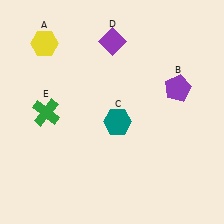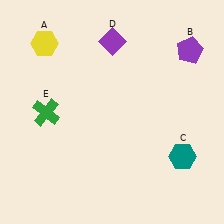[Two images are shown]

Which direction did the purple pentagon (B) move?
The purple pentagon (B) moved up.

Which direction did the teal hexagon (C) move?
The teal hexagon (C) moved right.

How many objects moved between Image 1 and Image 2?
2 objects moved between the two images.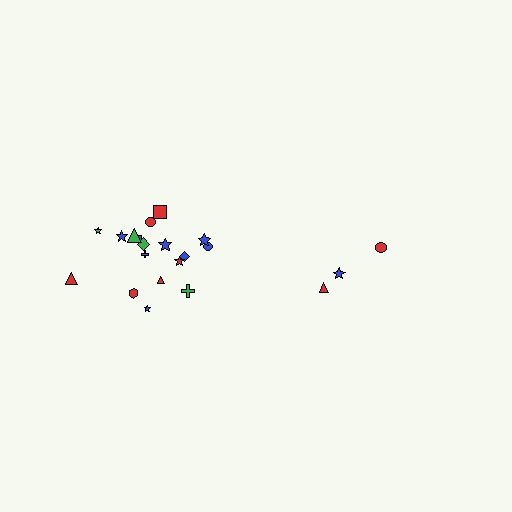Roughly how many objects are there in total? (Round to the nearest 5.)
Roughly 20 objects in total.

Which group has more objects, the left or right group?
The left group.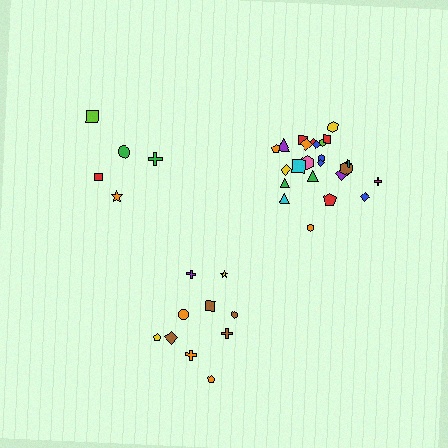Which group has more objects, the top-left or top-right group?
The top-right group.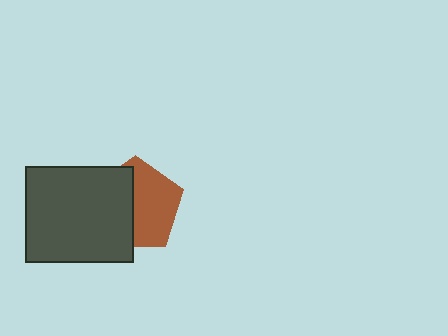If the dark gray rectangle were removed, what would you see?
You would see the complete brown pentagon.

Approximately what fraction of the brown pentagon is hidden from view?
Roughly 46% of the brown pentagon is hidden behind the dark gray rectangle.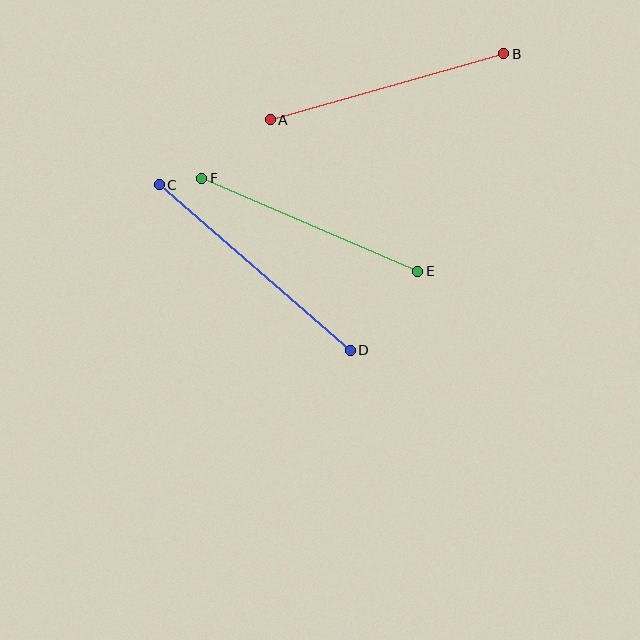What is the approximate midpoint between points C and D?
The midpoint is at approximately (255, 268) pixels.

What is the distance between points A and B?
The distance is approximately 242 pixels.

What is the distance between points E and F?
The distance is approximately 235 pixels.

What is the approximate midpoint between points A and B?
The midpoint is at approximately (387, 87) pixels.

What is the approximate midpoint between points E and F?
The midpoint is at approximately (310, 225) pixels.